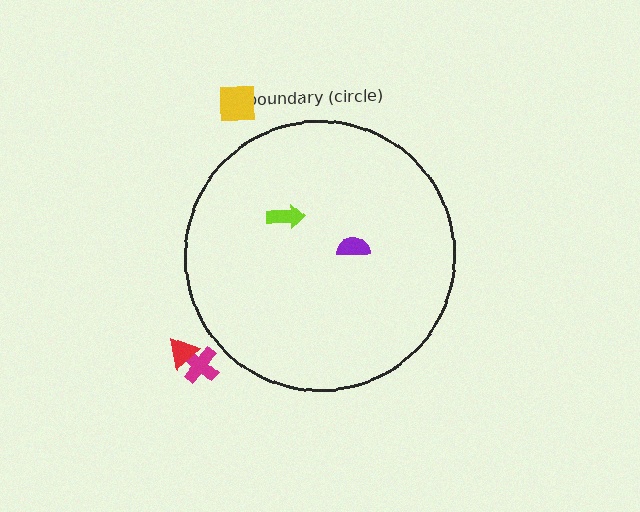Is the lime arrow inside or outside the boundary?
Inside.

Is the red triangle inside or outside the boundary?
Outside.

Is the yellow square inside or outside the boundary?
Outside.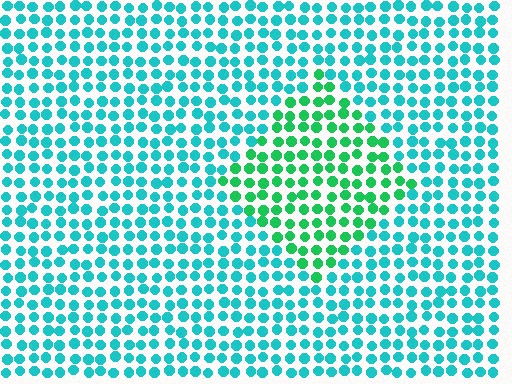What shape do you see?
I see a diamond.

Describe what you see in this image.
The image is filled with small cyan elements in a uniform arrangement. A diamond-shaped region is visible where the elements are tinted to a slightly different hue, forming a subtle color boundary.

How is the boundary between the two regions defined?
The boundary is defined purely by a slight shift in hue (about 38 degrees). Spacing, size, and orientation are identical on both sides.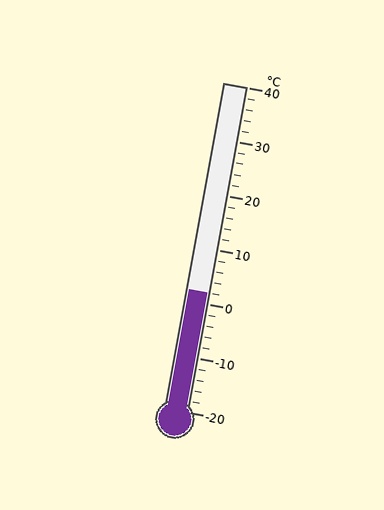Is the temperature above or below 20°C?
The temperature is below 20°C.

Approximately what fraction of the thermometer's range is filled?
The thermometer is filled to approximately 35% of its range.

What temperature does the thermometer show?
The thermometer shows approximately 2°C.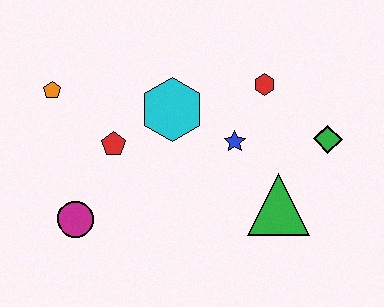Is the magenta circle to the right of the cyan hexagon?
No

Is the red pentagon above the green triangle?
Yes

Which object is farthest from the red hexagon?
The magenta circle is farthest from the red hexagon.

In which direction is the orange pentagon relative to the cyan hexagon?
The orange pentagon is to the left of the cyan hexagon.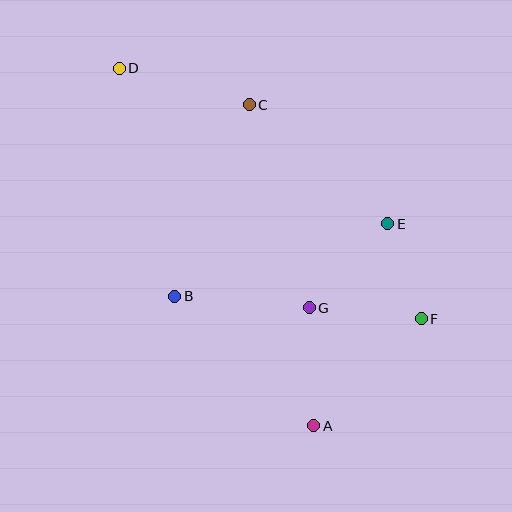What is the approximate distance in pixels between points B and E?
The distance between B and E is approximately 225 pixels.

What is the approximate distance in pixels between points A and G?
The distance between A and G is approximately 118 pixels.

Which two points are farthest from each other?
Points A and D are farthest from each other.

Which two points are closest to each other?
Points E and F are closest to each other.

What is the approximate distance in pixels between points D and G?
The distance between D and G is approximately 306 pixels.